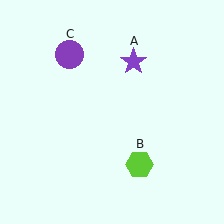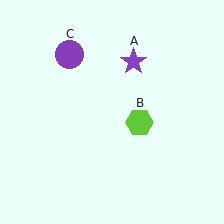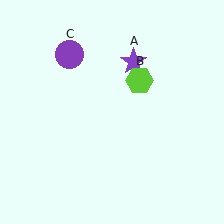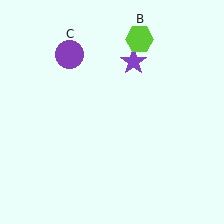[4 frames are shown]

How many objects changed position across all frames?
1 object changed position: lime hexagon (object B).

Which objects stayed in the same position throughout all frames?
Purple star (object A) and purple circle (object C) remained stationary.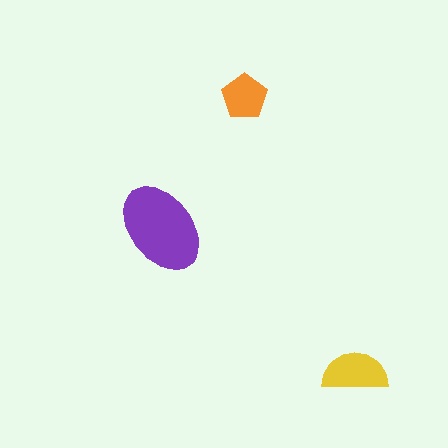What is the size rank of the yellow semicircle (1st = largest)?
2nd.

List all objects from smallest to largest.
The orange pentagon, the yellow semicircle, the purple ellipse.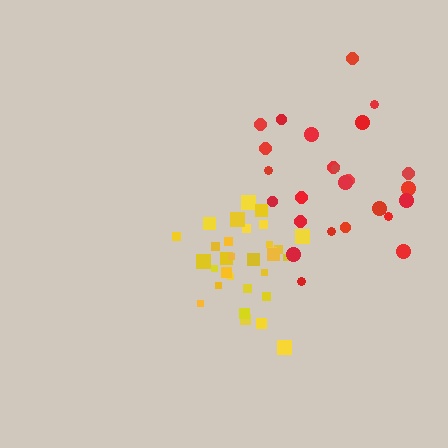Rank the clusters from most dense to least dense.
yellow, red.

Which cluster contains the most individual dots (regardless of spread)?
Yellow (31).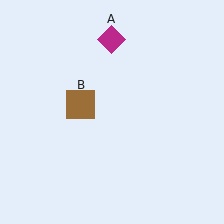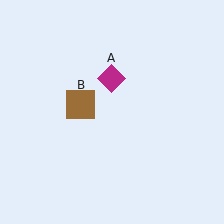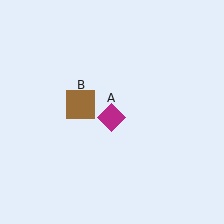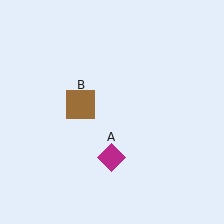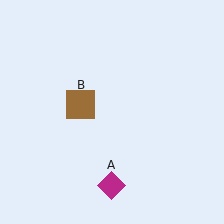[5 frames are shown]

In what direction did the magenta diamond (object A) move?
The magenta diamond (object A) moved down.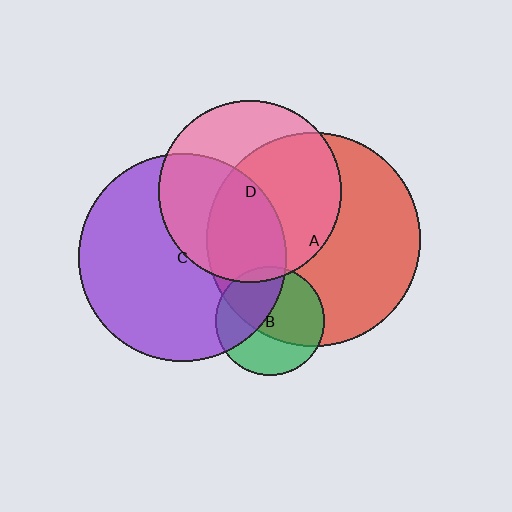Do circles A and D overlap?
Yes.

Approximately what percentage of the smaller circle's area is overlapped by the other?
Approximately 60%.